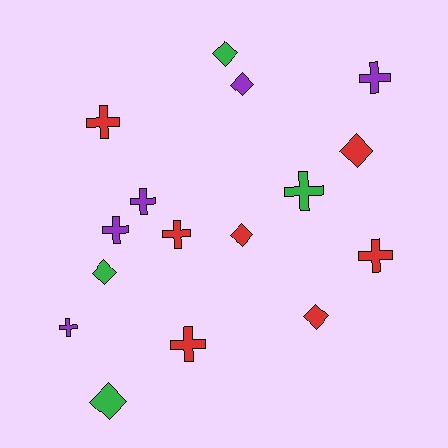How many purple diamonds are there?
There is 1 purple diamond.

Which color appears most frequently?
Red, with 7 objects.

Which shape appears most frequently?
Cross, with 9 objects.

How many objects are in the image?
There are 16 objects.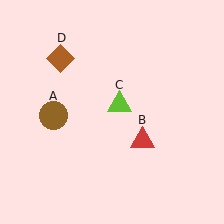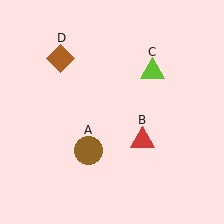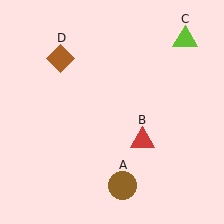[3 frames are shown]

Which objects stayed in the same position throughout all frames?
Red triangle (object B) and brown diamond (object D) remained stationary.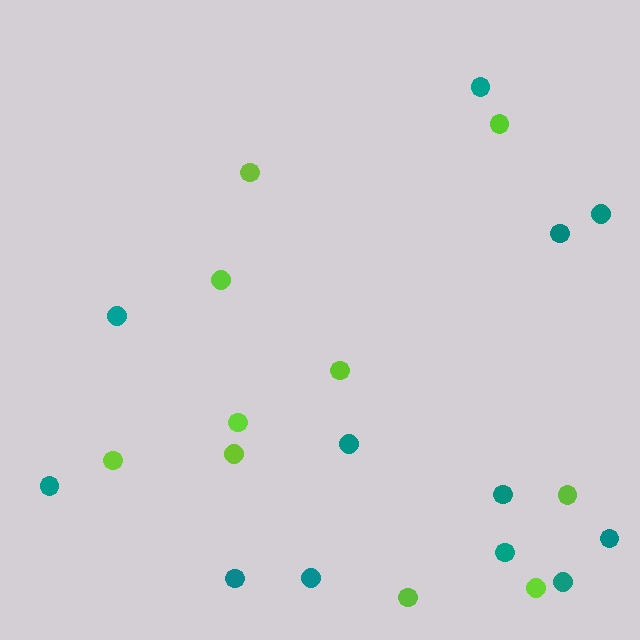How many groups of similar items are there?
There are 2 groups: one group of lime circles (10) and one group of teal circles (12).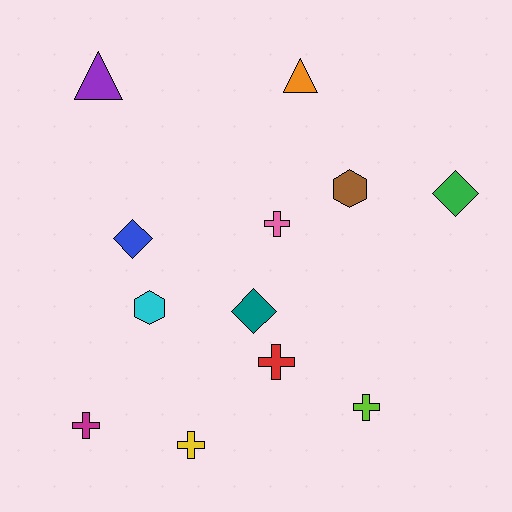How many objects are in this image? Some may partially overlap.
There are 12 objects.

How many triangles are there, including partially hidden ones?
There are 2 triangles.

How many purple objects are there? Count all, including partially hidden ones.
There is 1 purple object.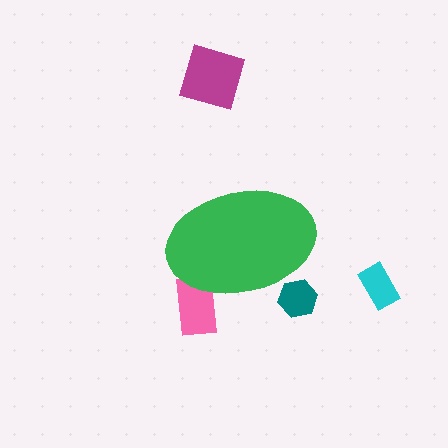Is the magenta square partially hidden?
No, the magenta square is fully visible.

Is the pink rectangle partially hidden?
Yes, the pink rectangle is partially hidden behind the green ellipse.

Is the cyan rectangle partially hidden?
No, the cyan rectangle is fully visible.